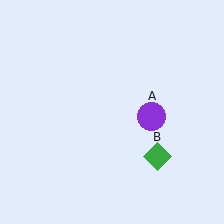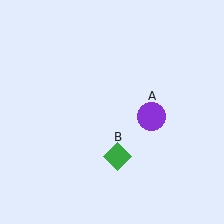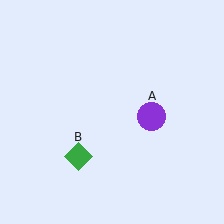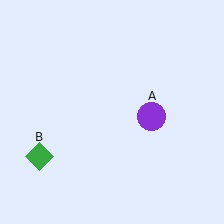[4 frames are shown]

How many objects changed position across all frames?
1 object changed position: green diamond (object B).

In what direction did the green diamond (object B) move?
The green diamond (object B) moved left.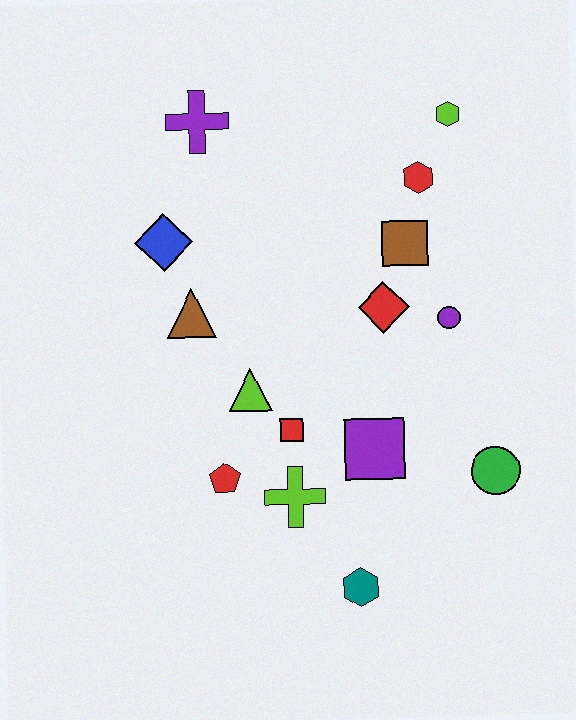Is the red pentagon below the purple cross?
Yes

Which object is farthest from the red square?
The lime hexagon is farthest from the red square.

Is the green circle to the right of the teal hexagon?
Yes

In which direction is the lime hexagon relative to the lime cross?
The lime hexagon is above the lime cross.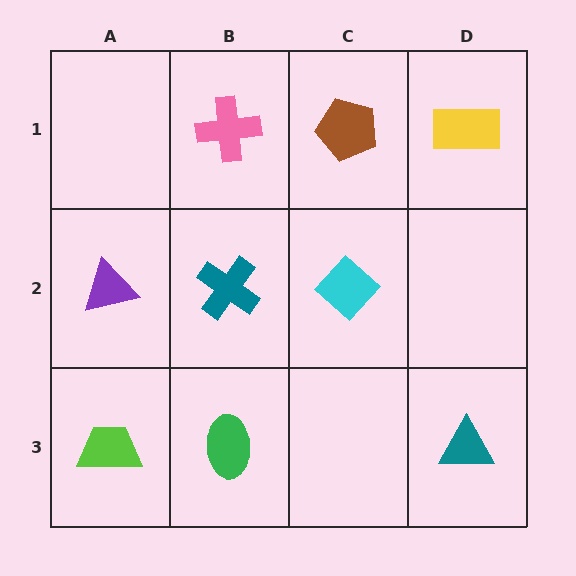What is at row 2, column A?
A purple triangle.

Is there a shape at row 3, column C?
No, that cell is empty.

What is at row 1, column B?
A pink cross.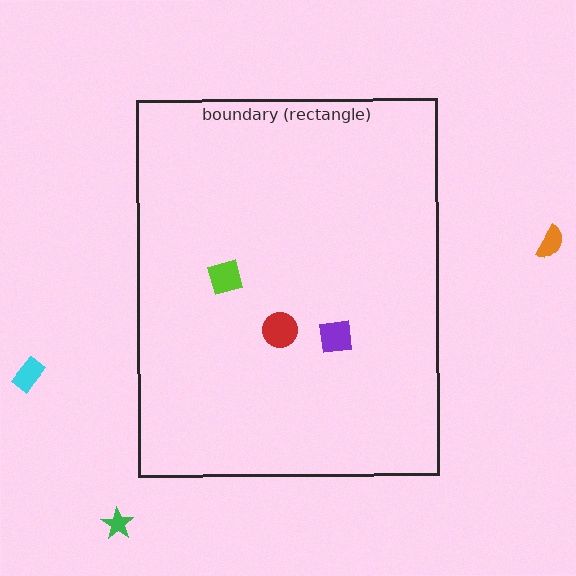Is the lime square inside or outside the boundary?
Inside.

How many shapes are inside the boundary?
3 inside, 3 outside.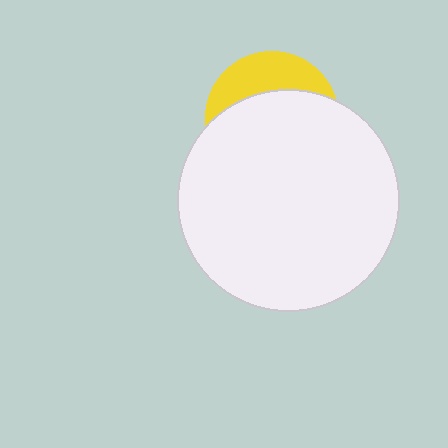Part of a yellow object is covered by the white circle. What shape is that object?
It is a circle.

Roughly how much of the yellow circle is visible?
A small part of it is visible (roughly 31%).